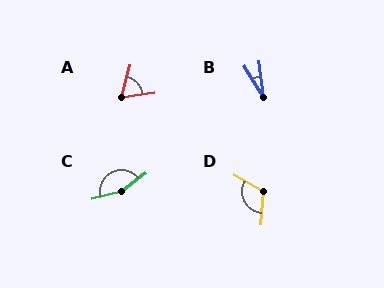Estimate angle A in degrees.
Approximately 68 degrees.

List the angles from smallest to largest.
B (24°), A (68°), D (114°), C (158°).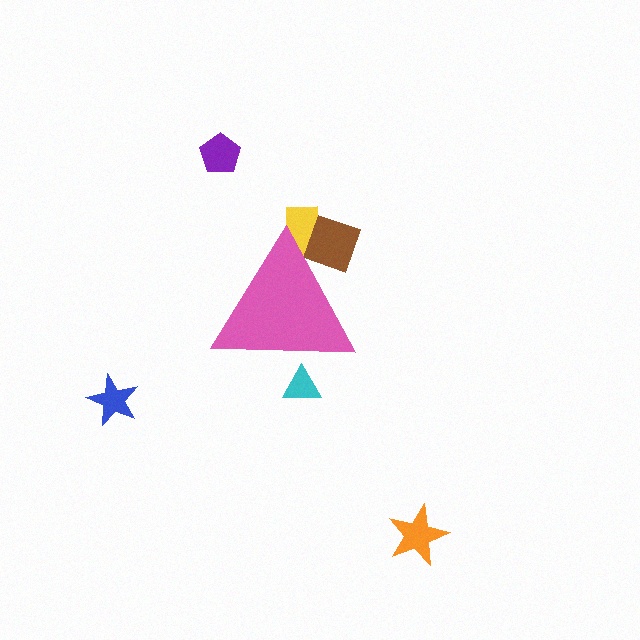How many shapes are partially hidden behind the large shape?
3 shapes are partially hidden.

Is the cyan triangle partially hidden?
Yes, the cyan triangle is partially hidden behind the pink triangle.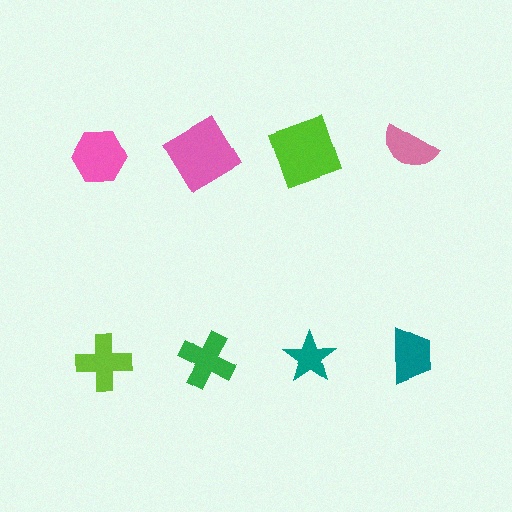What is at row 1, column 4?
A pink semicircle.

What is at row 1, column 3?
A lime square.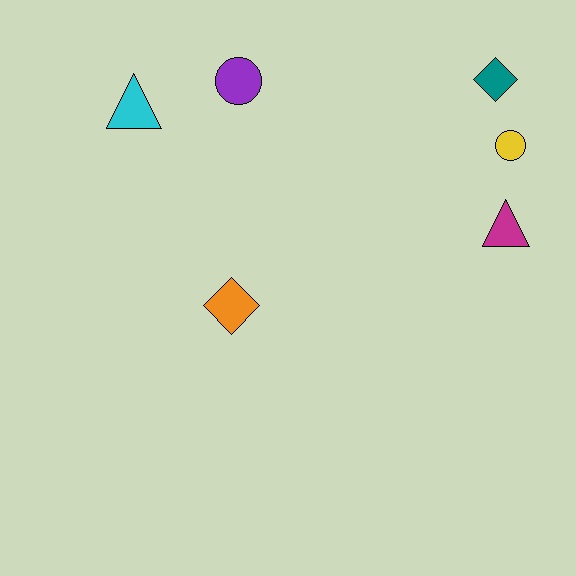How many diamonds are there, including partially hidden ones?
There are 2 diamonds.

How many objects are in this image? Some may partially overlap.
There are 6 objects.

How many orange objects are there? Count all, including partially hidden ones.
There is 1 orange object.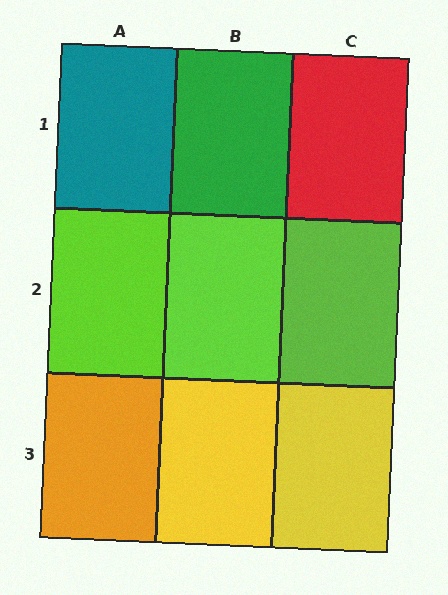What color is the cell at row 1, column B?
Green.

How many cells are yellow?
2 cells are yellow.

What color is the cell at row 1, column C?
Red.